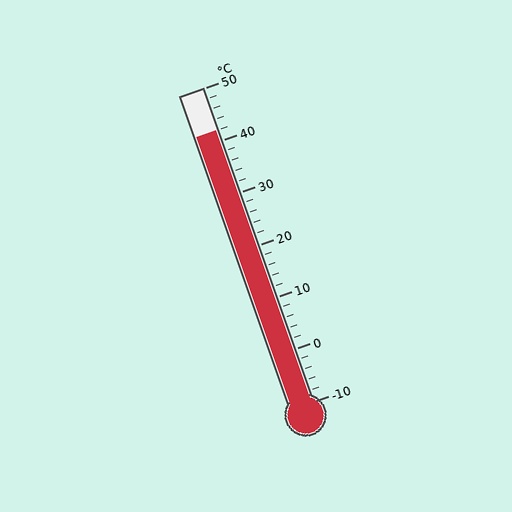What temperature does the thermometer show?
The thermometer shows approximately 42°C.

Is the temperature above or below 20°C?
The temperature is above 20°C.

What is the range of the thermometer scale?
The thermometer scale ranges from -10°C to 50°C.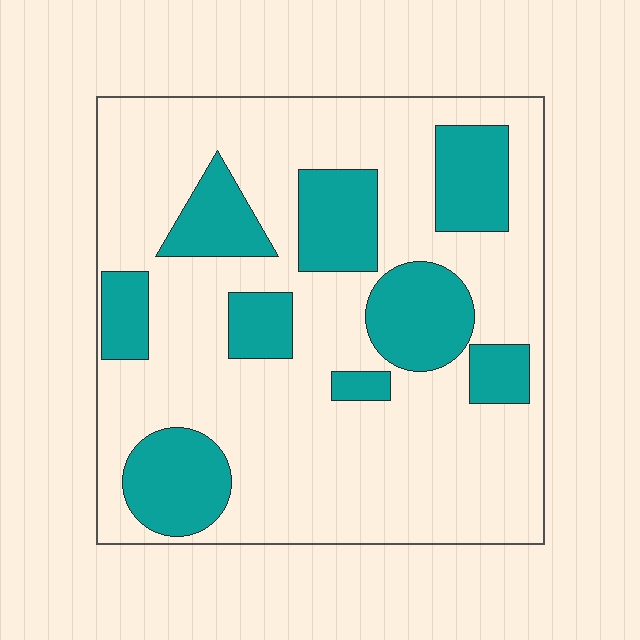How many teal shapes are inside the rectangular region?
9.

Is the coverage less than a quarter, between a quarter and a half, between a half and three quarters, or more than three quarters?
Between a quarter and a half.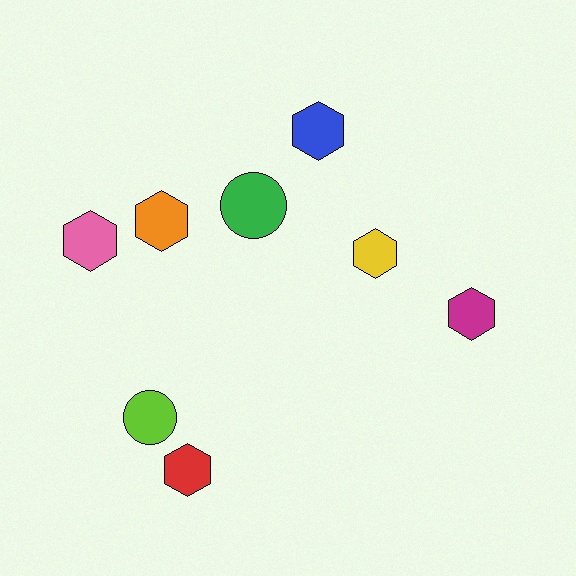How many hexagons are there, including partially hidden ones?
There are 6 hexagons.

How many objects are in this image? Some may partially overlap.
There are 8 objects.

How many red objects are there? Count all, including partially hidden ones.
There is 1 red object.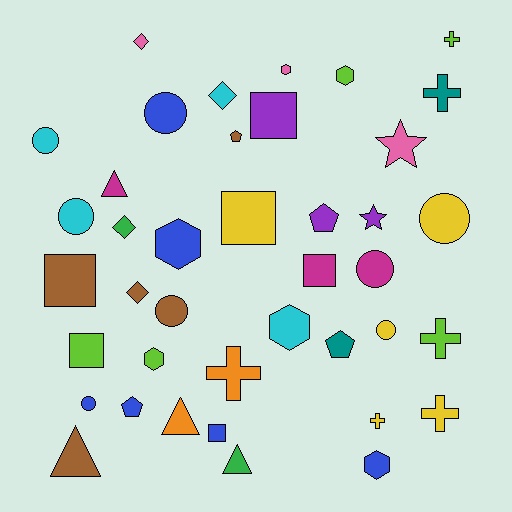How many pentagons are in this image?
There are 4 pentagons.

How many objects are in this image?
There are 40 objects.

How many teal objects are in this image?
There are 2 teal objects.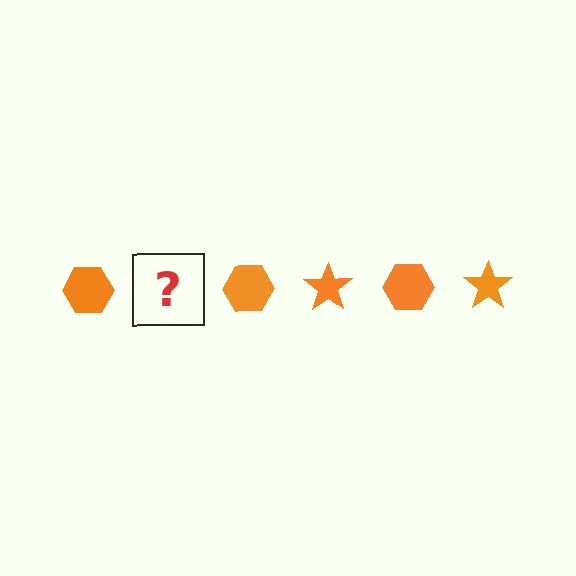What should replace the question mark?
The question mark should be replaced with an orange star.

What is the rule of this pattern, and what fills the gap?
The rule is that the pattern cycles through hexagon, star shapes in orange. The gap should be filled with an orange star.